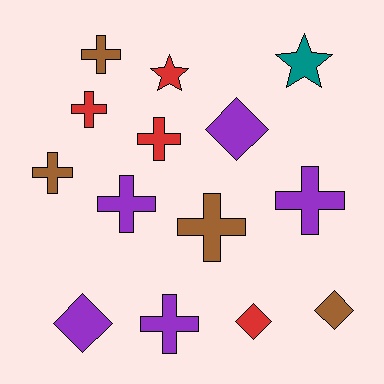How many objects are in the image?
There are 14 objects.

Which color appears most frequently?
Purple, with 5 objects.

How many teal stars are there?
There is 1 teal star.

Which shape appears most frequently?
Cross, with 8 objects.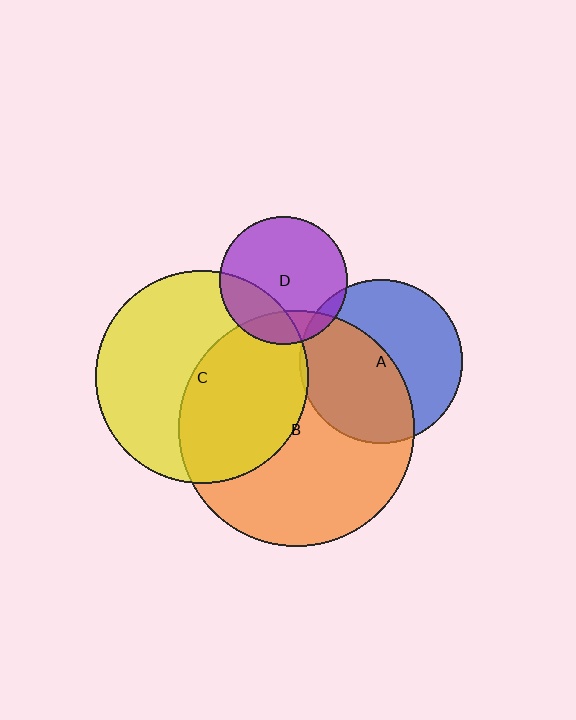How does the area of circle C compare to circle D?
Approximately 2.8 times.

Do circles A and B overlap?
Yes.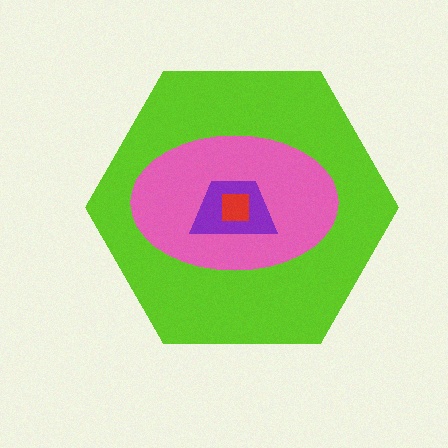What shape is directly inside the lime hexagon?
The pink ellipse.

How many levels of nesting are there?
4.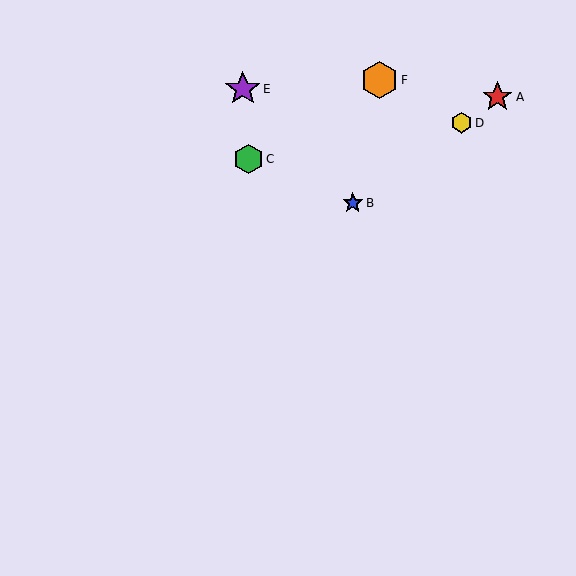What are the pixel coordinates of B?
Object B is at (353, 203).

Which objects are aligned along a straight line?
Objects A, B, D are aligned along a straight line.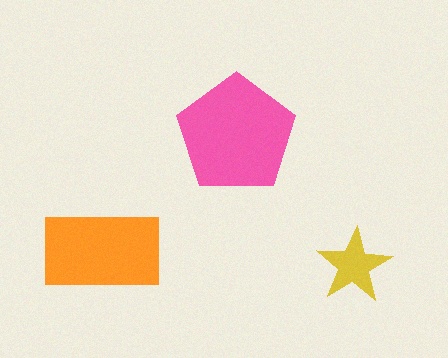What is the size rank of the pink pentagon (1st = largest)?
1st.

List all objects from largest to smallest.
The pink pentagon, the orange rectangle, the yellow star.